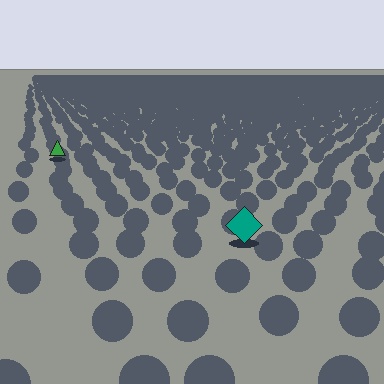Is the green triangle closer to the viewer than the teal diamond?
No. The teal diamond is closer — you can tell from the texture gradient: the ground texture is coarser near it.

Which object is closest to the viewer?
The teal diamond is closest. The texture marks near it are larger and more spread out.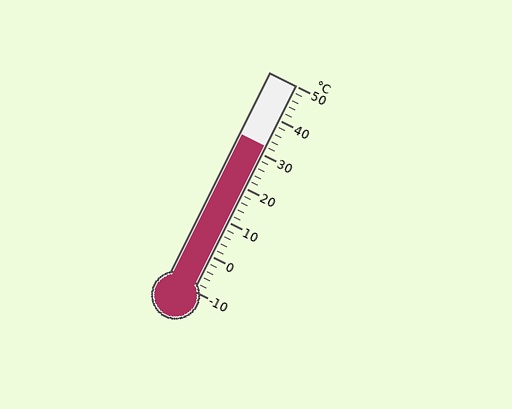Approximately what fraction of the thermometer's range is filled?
The thermometer is filled to approximately 70% of its range.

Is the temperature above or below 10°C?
The temperature is above 10°C.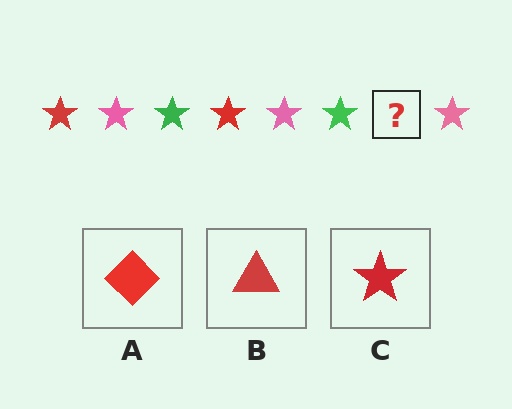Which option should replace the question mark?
Option C.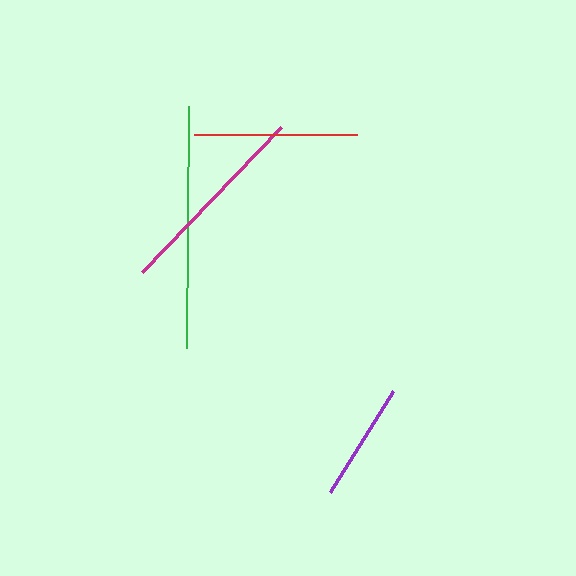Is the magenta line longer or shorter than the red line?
The magenta line is longer than the red line.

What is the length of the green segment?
The green segment is approximately 242 pixels long.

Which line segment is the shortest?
The purple line is the shortest at approximately 118 pixels.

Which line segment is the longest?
The green line is the longest at approximately 242 pixels.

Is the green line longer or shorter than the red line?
The green line is longer than the red line.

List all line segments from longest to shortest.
From longest to shortest: green, magenta, red, purple.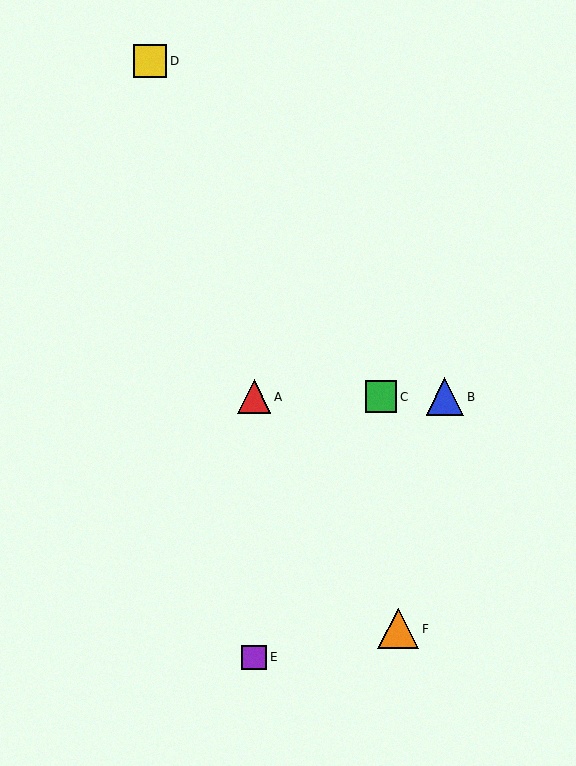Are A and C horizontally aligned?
Yes, both are at y≈397.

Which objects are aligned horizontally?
Objects A, B, C are aligned horizontally.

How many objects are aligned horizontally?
3 objects (A, B, C) are aligned horizontally.